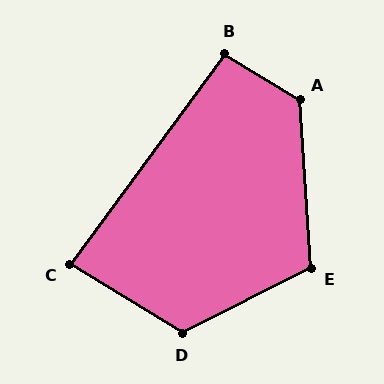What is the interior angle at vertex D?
Approximately 122 degrees (obtuse).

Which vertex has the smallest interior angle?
C, at approximately 85 degrees.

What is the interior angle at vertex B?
Approximately 95 degrees (approximately right).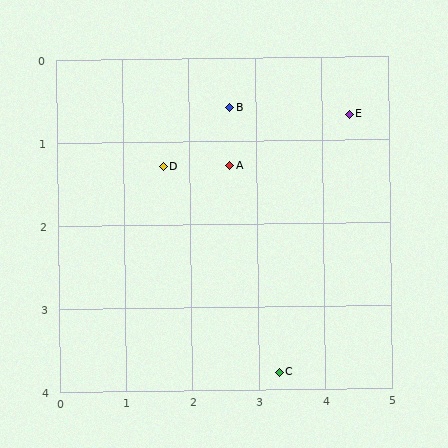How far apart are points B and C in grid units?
Points B and C are about 3.3 grid units apart.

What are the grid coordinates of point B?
Point B is at approximately (2.6, 0.6).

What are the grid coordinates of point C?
Point C is at approximately (3.3, 3.8).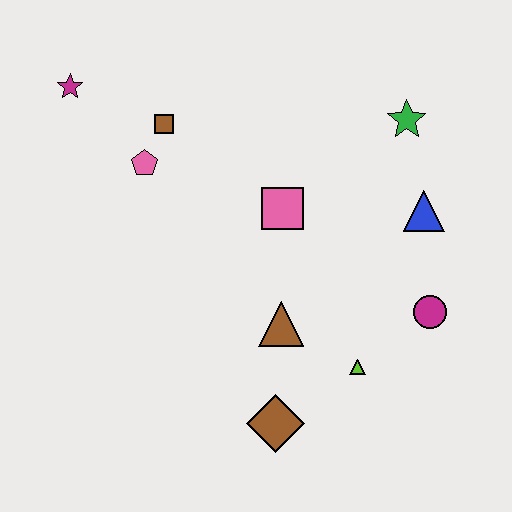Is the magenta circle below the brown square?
Yes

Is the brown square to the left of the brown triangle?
Yes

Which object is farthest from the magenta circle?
The magenta star is farthest from the magenta circle.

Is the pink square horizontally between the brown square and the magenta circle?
Yes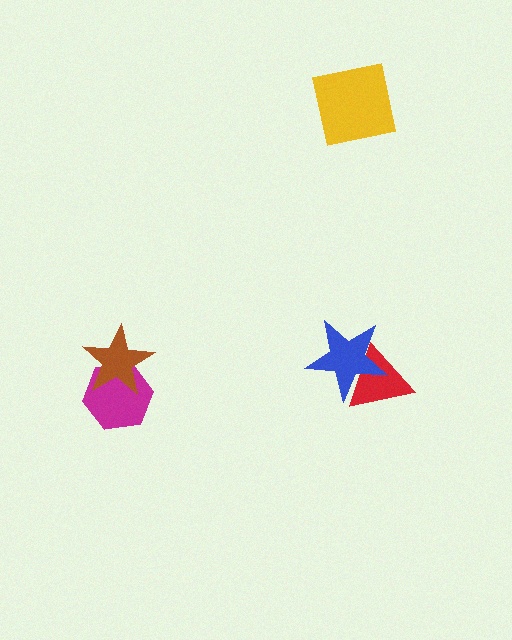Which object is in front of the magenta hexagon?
The brown star is in front of the magenta hexagon.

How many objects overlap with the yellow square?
0 objects overlap with the yellow square.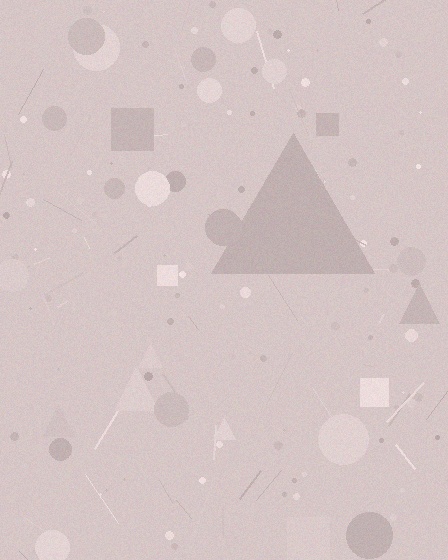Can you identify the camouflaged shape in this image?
The camouflaged shape is a triangle.